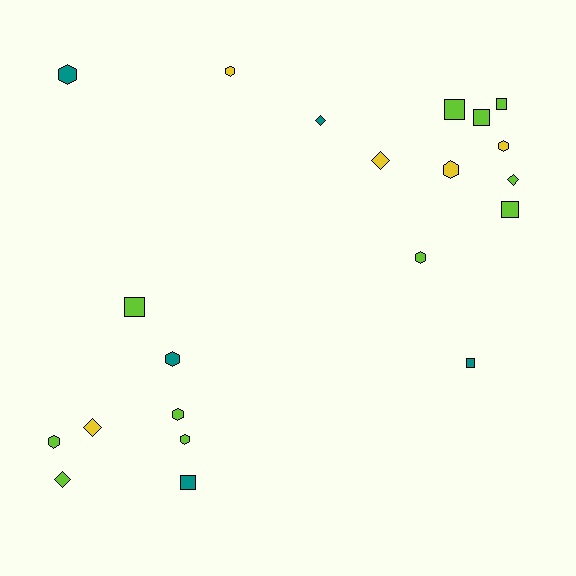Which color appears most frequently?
Lime, with 11 objects.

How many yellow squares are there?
There are no yellow squares.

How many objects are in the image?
There are 21 objects.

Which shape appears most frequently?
Hexagon, with 9 objects.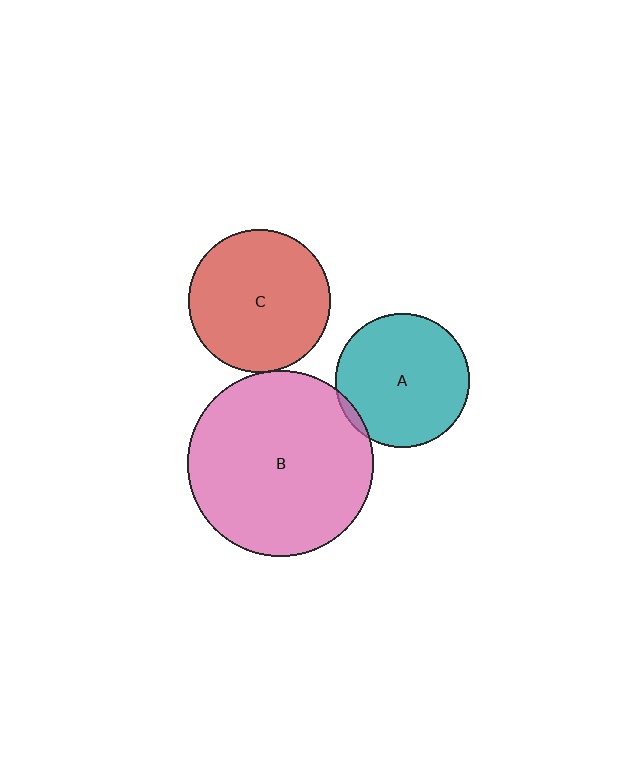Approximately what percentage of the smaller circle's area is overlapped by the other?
Approximately 5%.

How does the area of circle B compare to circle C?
Approximately 1.7 times.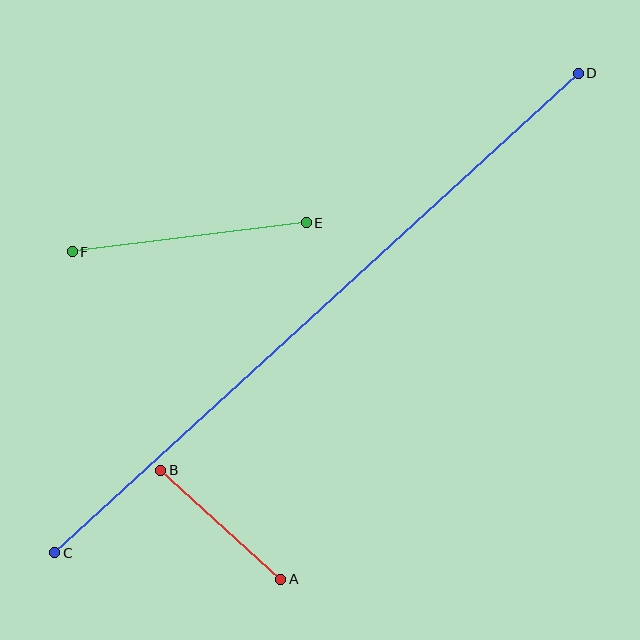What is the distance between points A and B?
The distance is approximately 162 pixels.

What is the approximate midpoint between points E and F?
The midpoint is at approximately (189, 237) pixels.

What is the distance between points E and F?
The distance is approximately 236 pixels.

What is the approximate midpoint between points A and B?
The midpoint is at approximately (221, 525) pixels.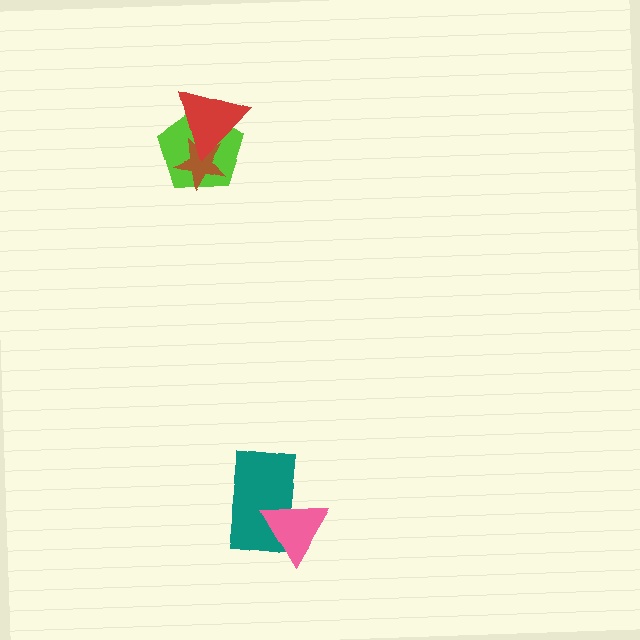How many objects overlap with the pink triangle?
1 object overlaps with the pink triangle.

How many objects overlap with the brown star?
2 objects overlap with the brown star.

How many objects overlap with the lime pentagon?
2 objects overlap with the lime pentagon.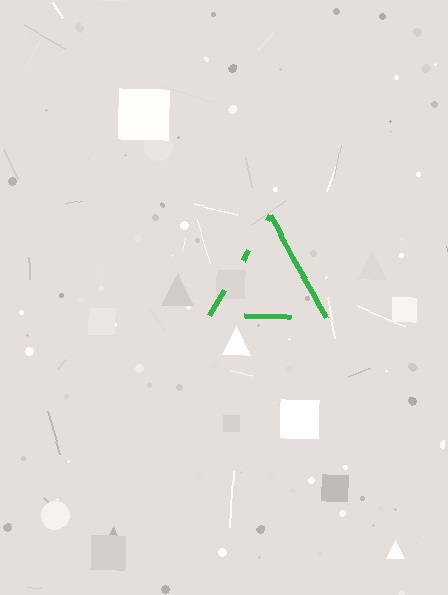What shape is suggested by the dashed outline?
The dashed outline suggests a triangle.